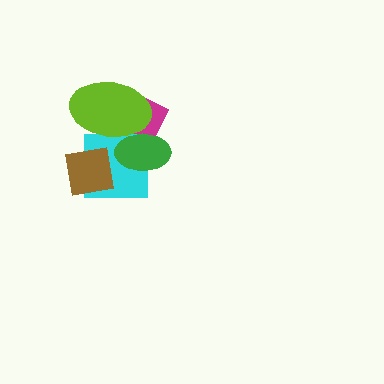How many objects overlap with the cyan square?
4 objects overlap with the cyan square.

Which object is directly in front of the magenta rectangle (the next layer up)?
The cyan square is directly in front of the magenta rectangle.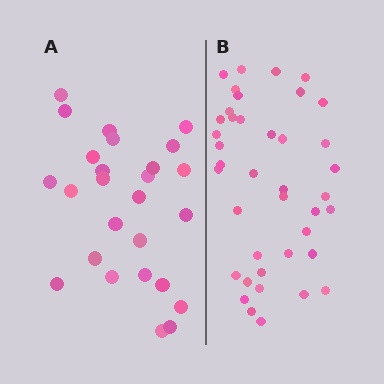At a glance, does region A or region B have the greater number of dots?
Region B (the right region) has more dots.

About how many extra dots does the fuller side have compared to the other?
Region B has approximately 15 more dots than region A.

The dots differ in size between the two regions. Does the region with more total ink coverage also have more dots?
No. Region A has more total ink coverage because its dots are larger, but region B actually contains more individual dots. Total area can be misleading — the number of items is what matters here.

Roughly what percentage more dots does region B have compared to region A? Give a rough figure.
About 55% more.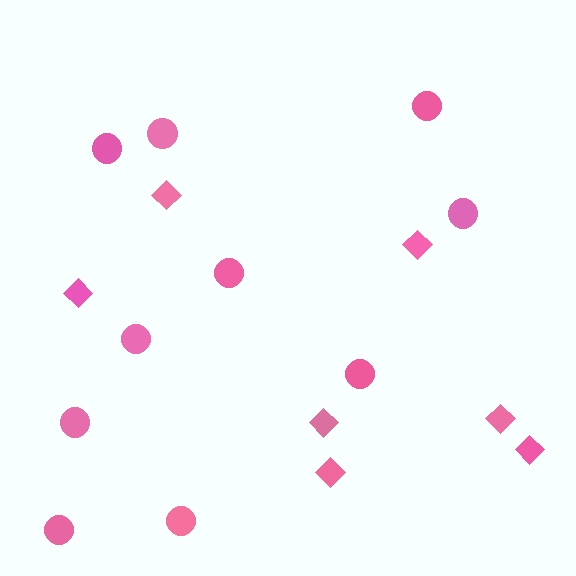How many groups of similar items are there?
There are 2 groups: one group of circles (10) and one group of diamonds (7).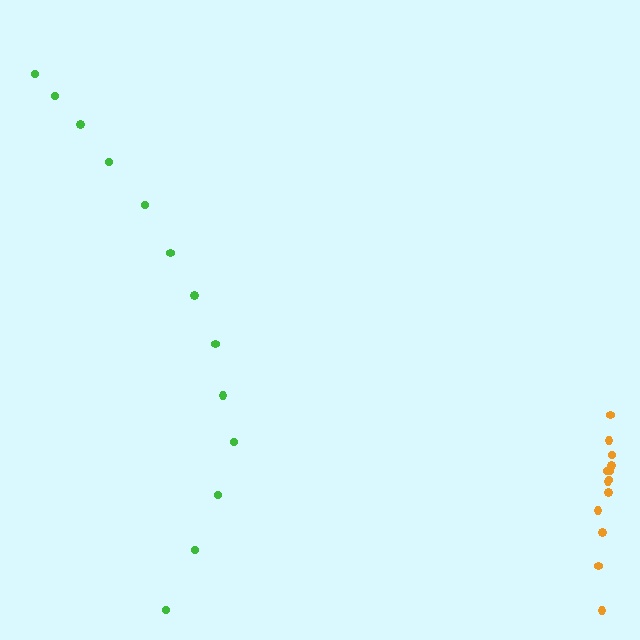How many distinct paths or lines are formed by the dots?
There are 2 distinct paths.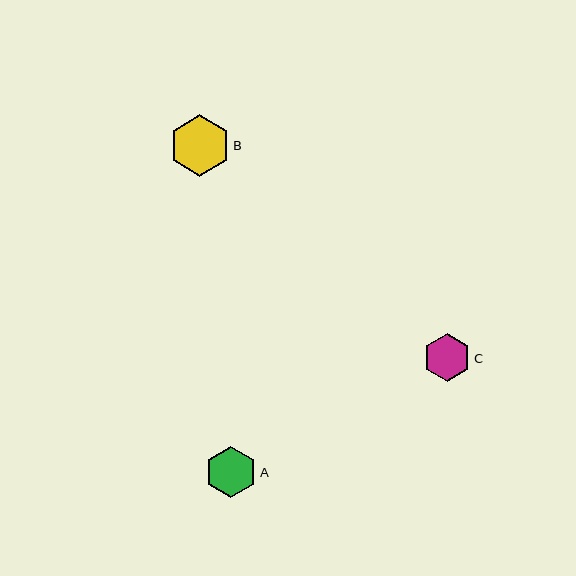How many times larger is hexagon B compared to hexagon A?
Hexagon B is approximately 1.2 times the size of hexagon A.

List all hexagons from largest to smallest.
From largest to smallest: B, A, C.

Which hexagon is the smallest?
Hexagon C is the smallest with a size of approximately 48 pixels.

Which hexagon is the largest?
Hexagon B is the largest with a size of approximately 62 pixels.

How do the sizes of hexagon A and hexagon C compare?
Hexagon A and hexagon C are approximately the same size.